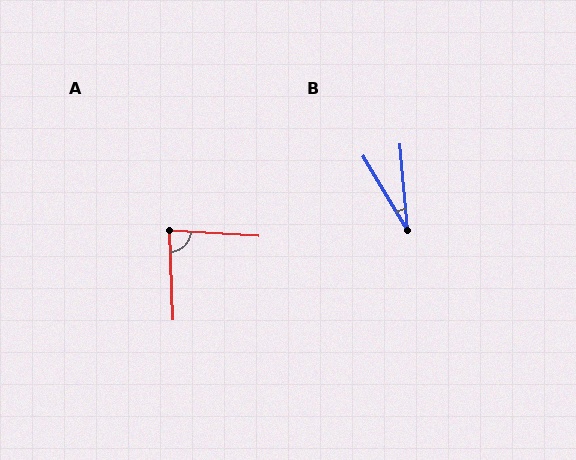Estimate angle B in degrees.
Approximately 26 degrees.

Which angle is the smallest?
B, at approximately 26 degrees.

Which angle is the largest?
A, at approximately 84 degrees.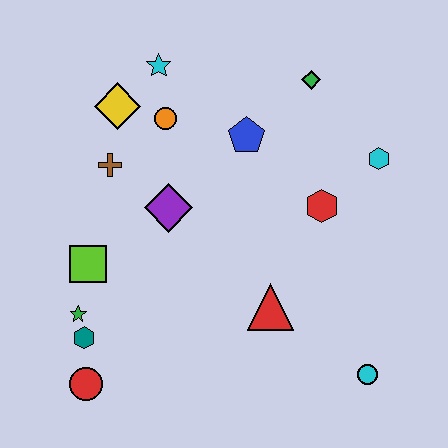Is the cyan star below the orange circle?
No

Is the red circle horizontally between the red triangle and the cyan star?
No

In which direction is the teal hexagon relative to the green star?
The teal hexagon is below the green star.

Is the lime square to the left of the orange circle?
Yes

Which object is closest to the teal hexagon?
The green star is closest to the teal hexagon.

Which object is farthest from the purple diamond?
The cyan circle is farthest from the purple diamond.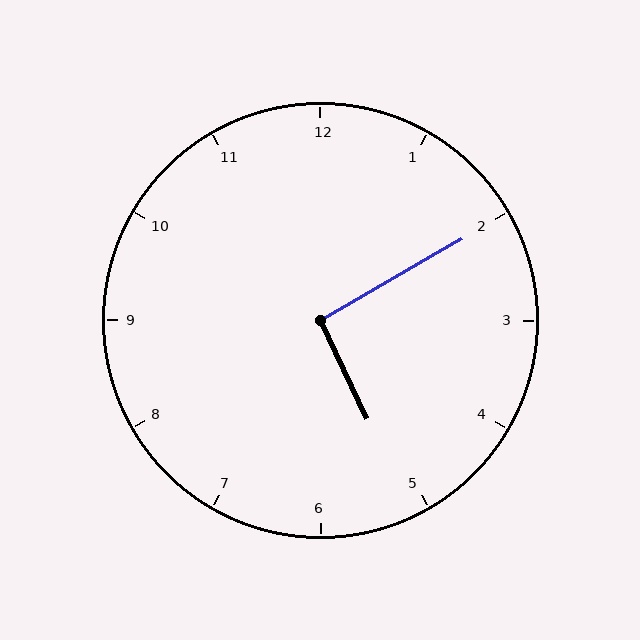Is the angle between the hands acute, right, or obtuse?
It is right.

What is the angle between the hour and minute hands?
Approximately 95 degrees.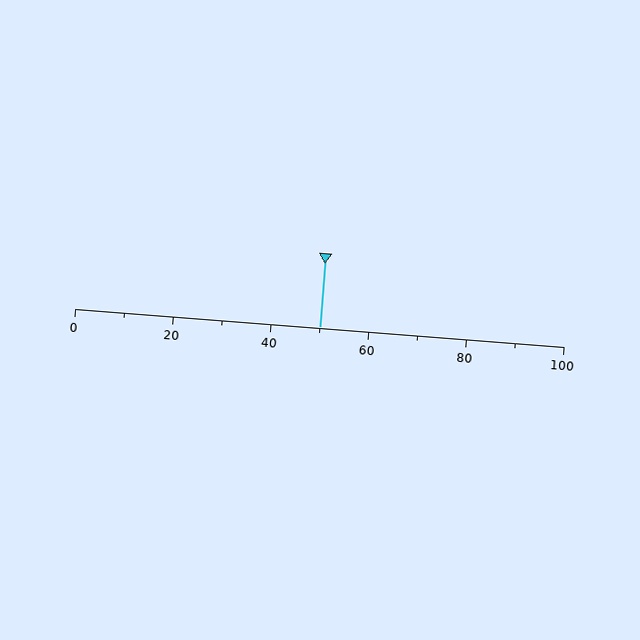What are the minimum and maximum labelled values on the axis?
The axis runs from 0 to 100.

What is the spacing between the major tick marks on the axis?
The major ticks are spaced 20 apart.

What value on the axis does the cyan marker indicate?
The marker indicates approximately 50.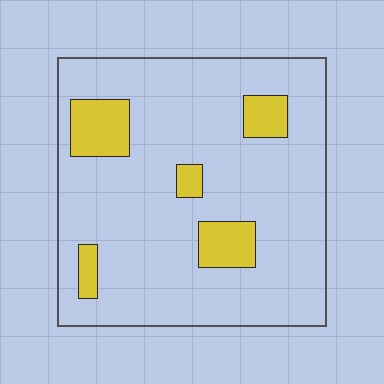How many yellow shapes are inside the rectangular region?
5.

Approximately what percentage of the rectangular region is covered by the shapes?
Approximately 15%.